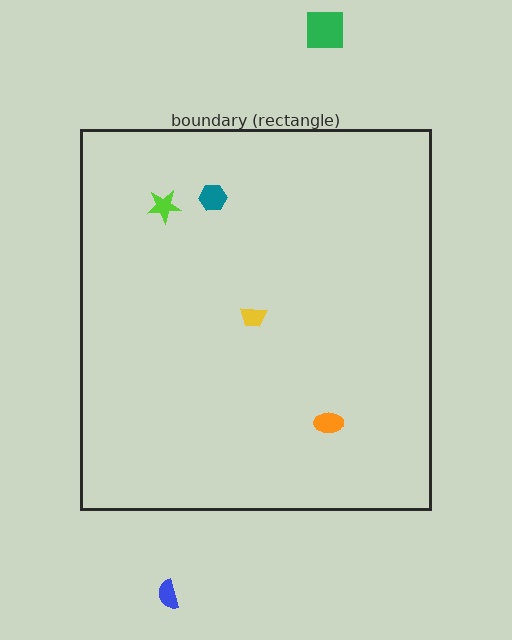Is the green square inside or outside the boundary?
Outside.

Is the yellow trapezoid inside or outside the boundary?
Inside.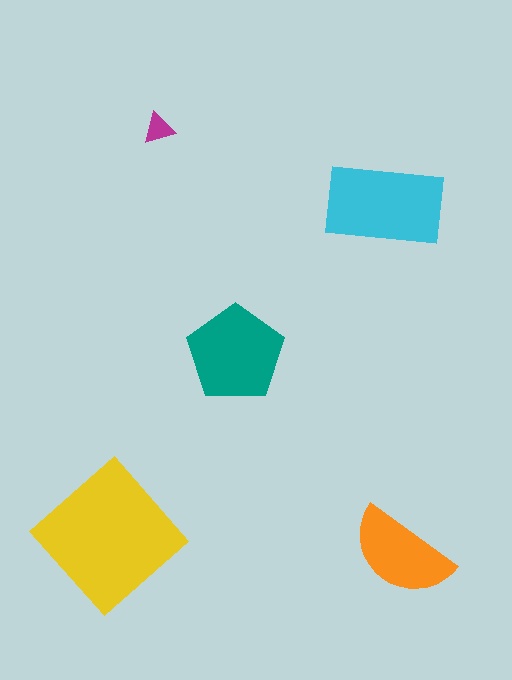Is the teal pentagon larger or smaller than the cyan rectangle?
Smaller.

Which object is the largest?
The yellow diamond.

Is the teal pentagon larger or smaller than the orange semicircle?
Larger.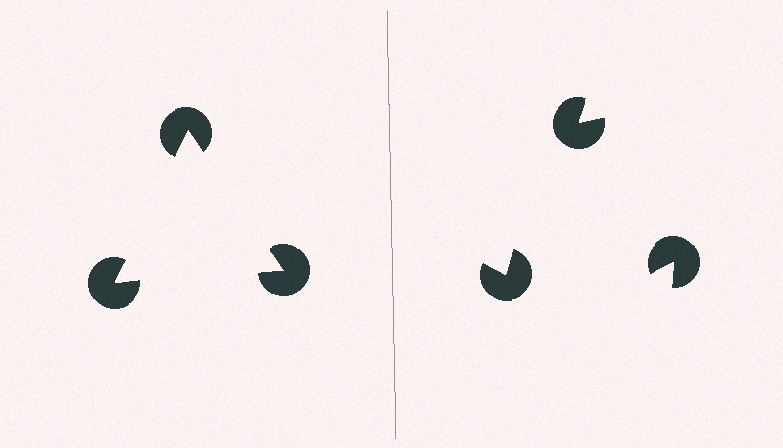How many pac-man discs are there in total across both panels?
6 — 3 on each side.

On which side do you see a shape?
An illusory triangle appears on the left side. On the right side the wedge cuts are rotated, so no coherent shape forms.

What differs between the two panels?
The pac-man discs are positioned identically on both sides; only the wedge orientations differ. On the left they align to a triangle; on the right they are misaligned.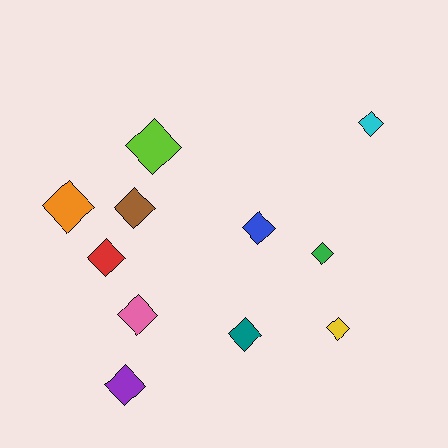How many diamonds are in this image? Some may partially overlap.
There are 11 diamonds.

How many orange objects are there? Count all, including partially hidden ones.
There is 1 orange object.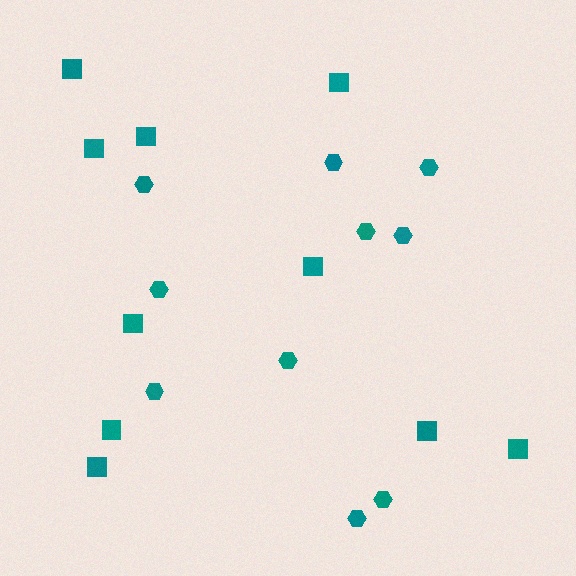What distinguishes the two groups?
There are 2 groups: one group of hexagons (10) and one group of squares (10).